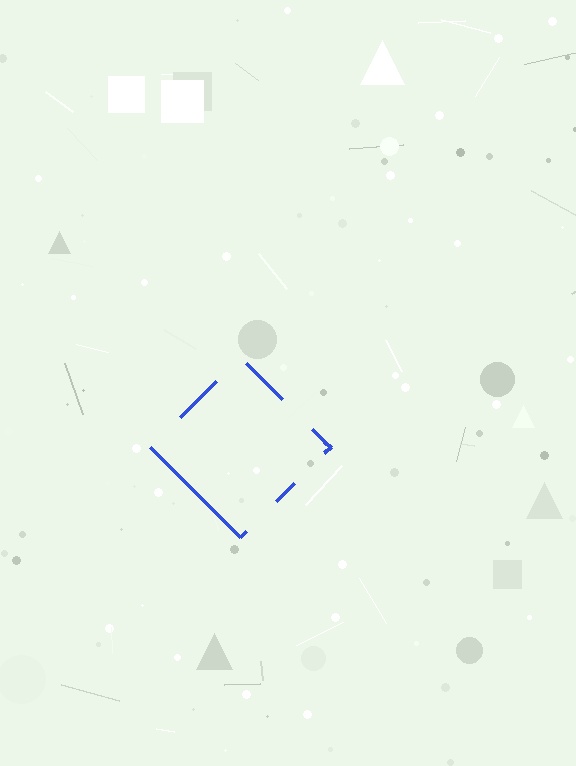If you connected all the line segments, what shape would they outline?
They would outline a diamond.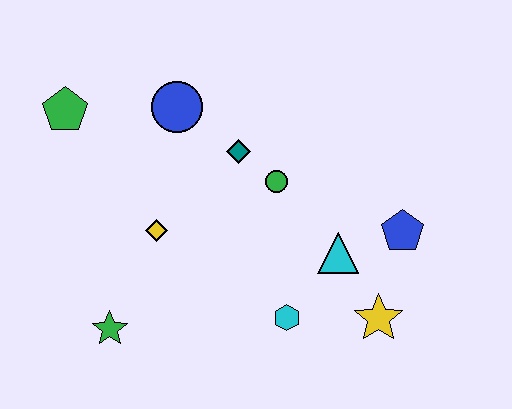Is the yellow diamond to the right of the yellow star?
No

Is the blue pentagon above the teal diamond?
No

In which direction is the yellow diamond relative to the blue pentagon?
The yellow diamond is to the left of the blue pentagon.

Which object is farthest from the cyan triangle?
The green pentagon is farthest from the cyan triangle.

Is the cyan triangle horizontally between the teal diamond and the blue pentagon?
Yes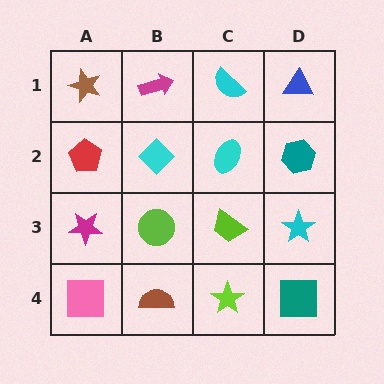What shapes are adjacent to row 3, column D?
A teal hexagon (row 2, column D), a teal square (row 4, column D), a lime trapezoid (row 3, column C).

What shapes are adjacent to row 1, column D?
A teal hexagon (row 2, column D), a cyan semicircle (row 1, column C).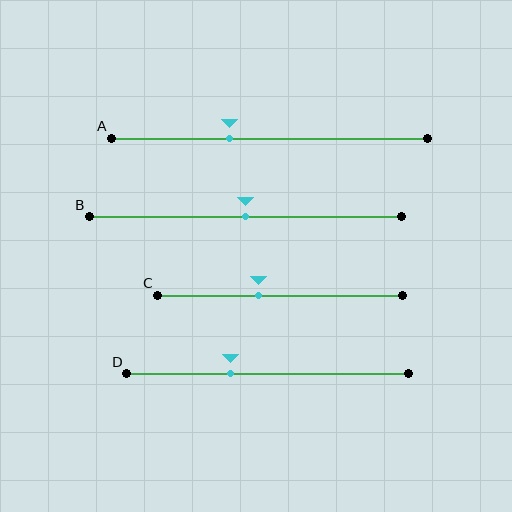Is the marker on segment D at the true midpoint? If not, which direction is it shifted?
No, the marker on segment D is shifted to the left by about 13% of the segment length.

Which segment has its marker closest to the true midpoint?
Segment B has its marker closest to the true midpoint.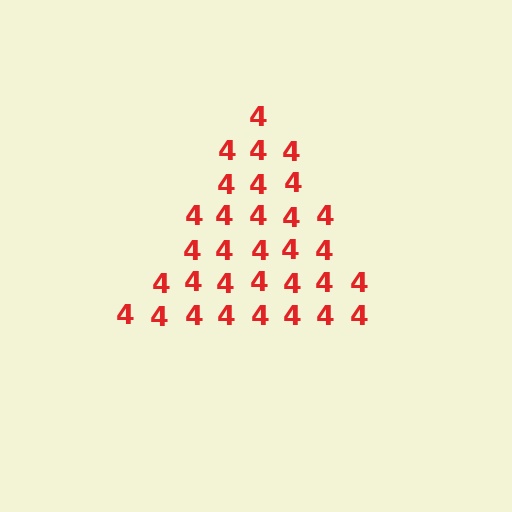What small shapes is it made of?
It is made of small digit 4's.